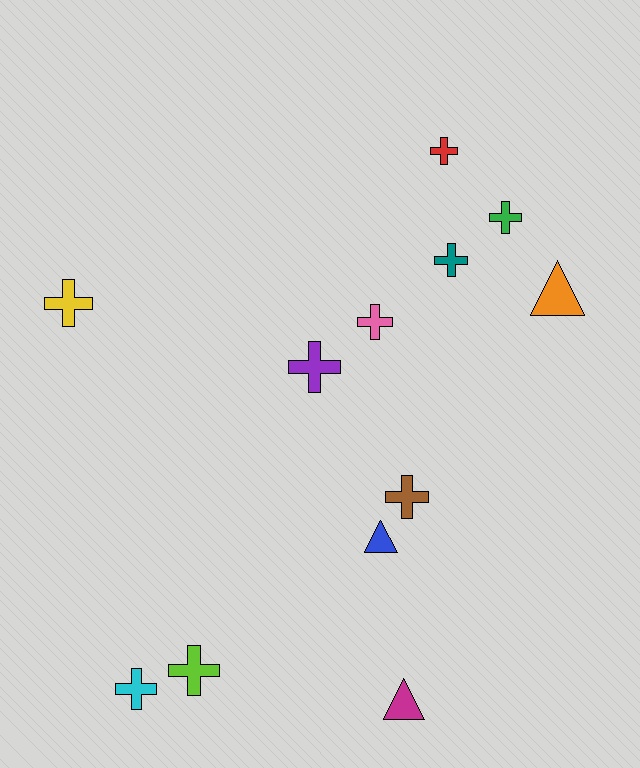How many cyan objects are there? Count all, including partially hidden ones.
There is 1 cyan object.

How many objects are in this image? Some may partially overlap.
There are 12 objects.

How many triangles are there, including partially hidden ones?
There are 3 triangles.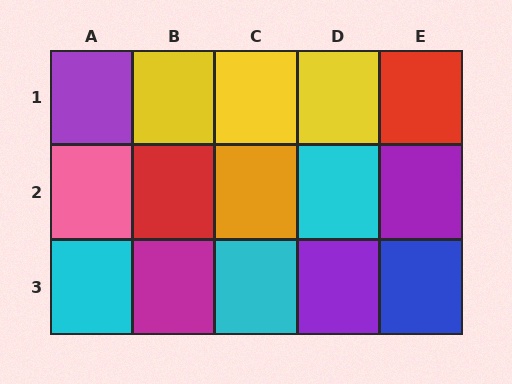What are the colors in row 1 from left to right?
Purple, yellow, yellow, yellow, red.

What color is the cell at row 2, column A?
Pink.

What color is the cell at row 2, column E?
Purple.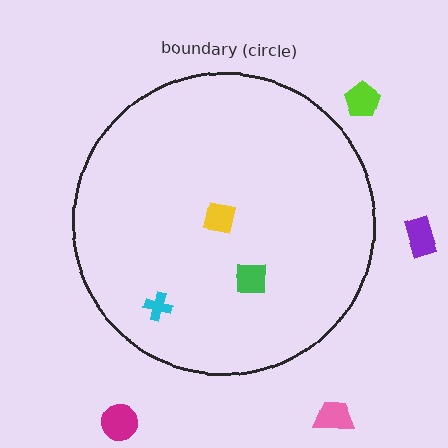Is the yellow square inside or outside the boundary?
Inside.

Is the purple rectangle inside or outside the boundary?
Outside.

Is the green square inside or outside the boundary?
Inside.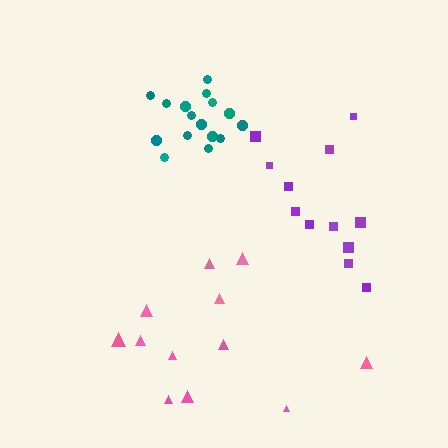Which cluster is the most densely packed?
Teal.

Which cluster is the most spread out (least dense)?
Pink.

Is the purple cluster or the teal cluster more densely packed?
Teal.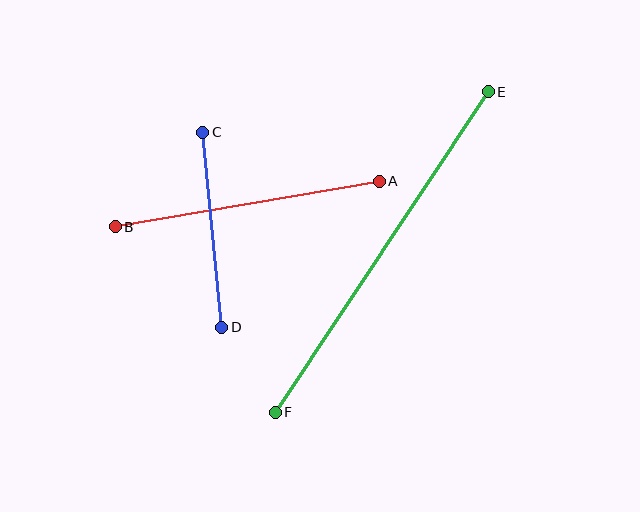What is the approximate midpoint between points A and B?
The midpoint is at approximately (247, 204) pixels.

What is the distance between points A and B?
The distance is approximately 268 pixels.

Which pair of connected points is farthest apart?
Points E and F are farthest apart.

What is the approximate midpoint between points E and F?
The midpoint is at approximately (382, 252) pixels.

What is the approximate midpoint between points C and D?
The midpoint is at approximately (212, 230) pixels.